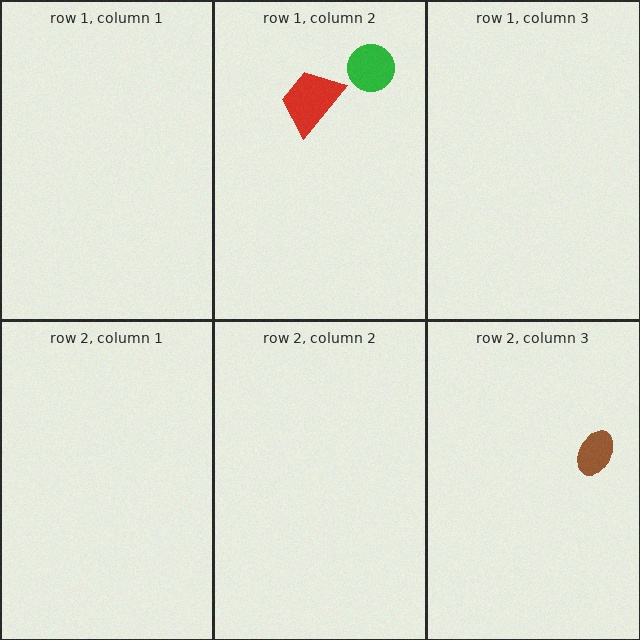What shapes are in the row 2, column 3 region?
The brown ellipse.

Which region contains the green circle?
The row 1, column 2 region.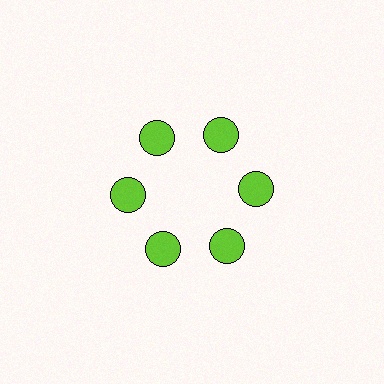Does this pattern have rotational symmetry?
Yes, this pattern has 6-fold rotational symmetry. It looks the same after rotating 60 degrees around the center.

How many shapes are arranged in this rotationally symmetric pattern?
There are 6 shapes, arranged in 6 groups of 1.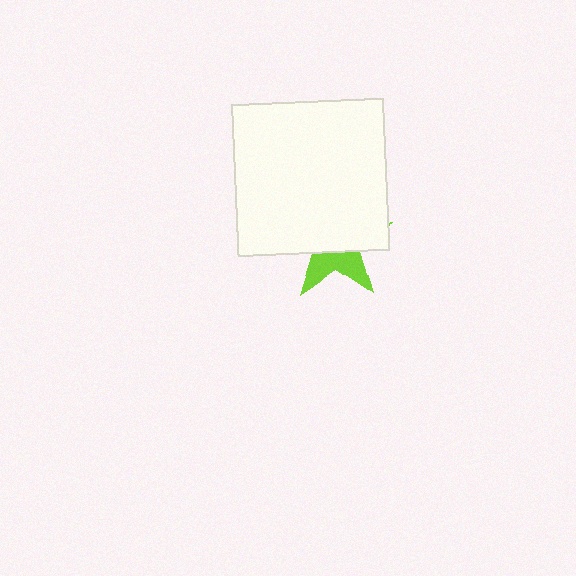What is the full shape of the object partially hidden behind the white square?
The partially hidden object is a lime star.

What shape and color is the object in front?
The object in front is a white square.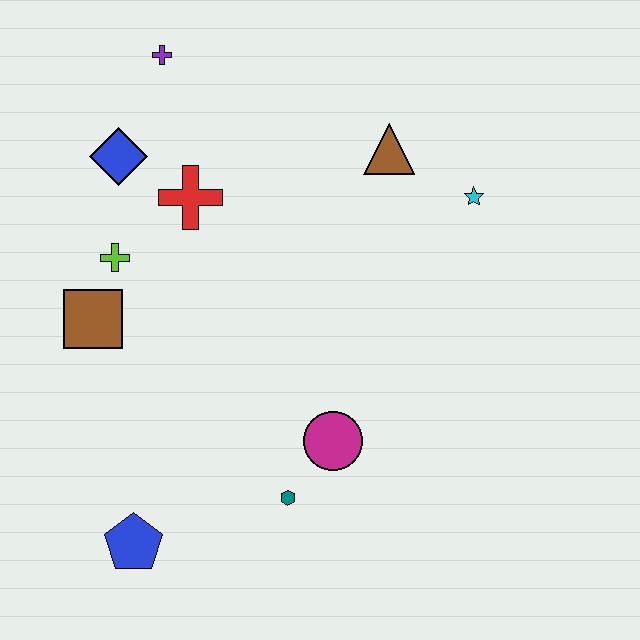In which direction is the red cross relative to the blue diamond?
The red cross is to the right of the blue diamond.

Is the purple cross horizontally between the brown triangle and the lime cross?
Yes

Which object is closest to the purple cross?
The blue diamond is closest to the purple cross.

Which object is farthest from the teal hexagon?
The purple cross is farthest from the teal hexagon.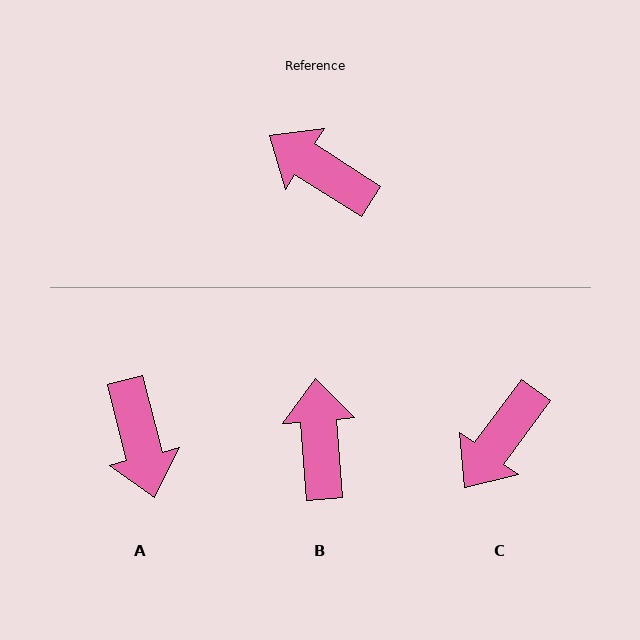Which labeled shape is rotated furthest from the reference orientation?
A, about 137 degrees away.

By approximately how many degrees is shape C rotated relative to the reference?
Approximately 87 degrees counter-clockwise.